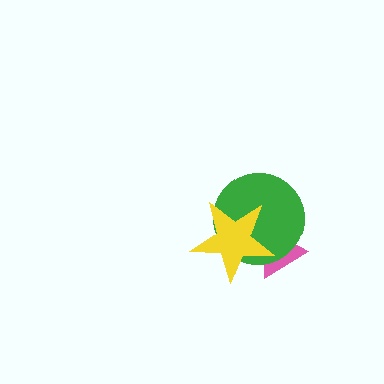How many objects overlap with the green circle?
2 objects overlap with the green circle.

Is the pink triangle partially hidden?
Yes, it is partially covered by another shape.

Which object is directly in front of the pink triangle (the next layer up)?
The green circle is directly in front of the pink triangle.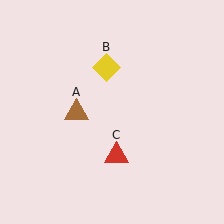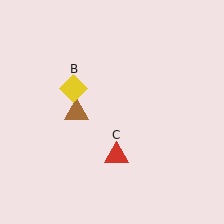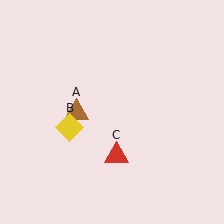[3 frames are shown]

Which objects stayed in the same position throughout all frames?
Brown triangle (object A) and red triangle (object C) remained stationary.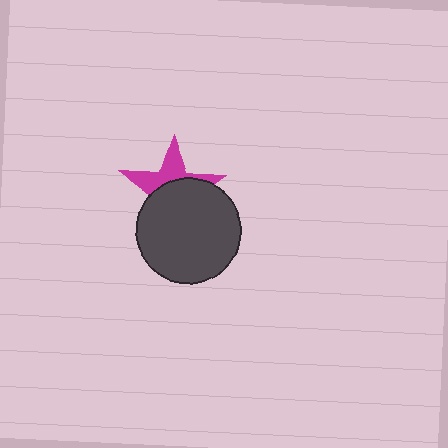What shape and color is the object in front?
The object in front is a dark gray circle.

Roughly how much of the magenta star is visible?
A small part of it is visible (roughly 40%).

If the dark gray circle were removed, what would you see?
You would see the complete magenta star.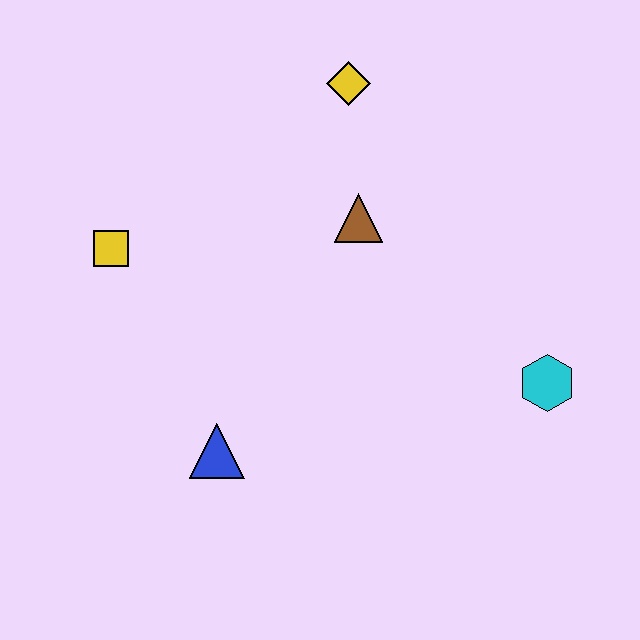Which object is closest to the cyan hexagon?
The brown triangle is closest to the cyan hexagon.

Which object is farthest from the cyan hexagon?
The yellow square is farthest from the cyan hexagon.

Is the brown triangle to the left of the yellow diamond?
No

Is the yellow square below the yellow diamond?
Yes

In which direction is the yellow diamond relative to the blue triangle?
The yellow diamond is above the blue triangle.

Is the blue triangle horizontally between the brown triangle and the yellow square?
Yes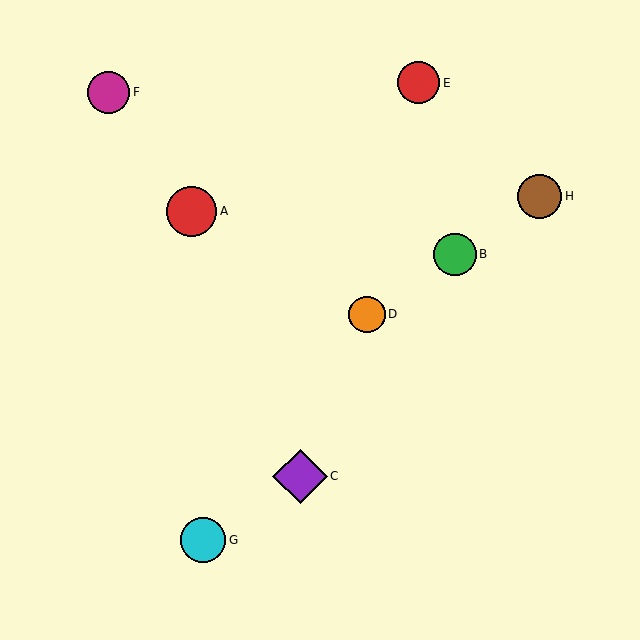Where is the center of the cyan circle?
The center of the cyan circle is at (203, 540).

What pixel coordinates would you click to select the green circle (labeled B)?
Click at (455, 254) to select the green circle B.